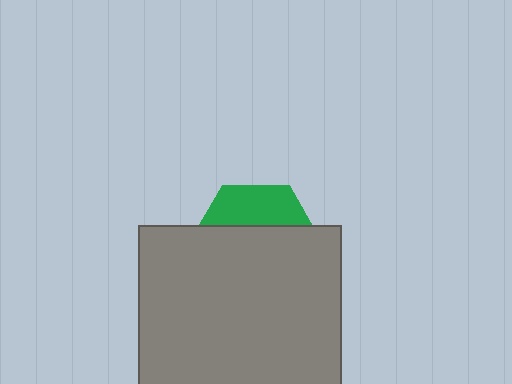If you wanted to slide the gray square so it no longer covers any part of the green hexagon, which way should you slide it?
Slide it down — that is the most direct way to separate the two shapes.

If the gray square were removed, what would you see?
You would see the complete green hexagon.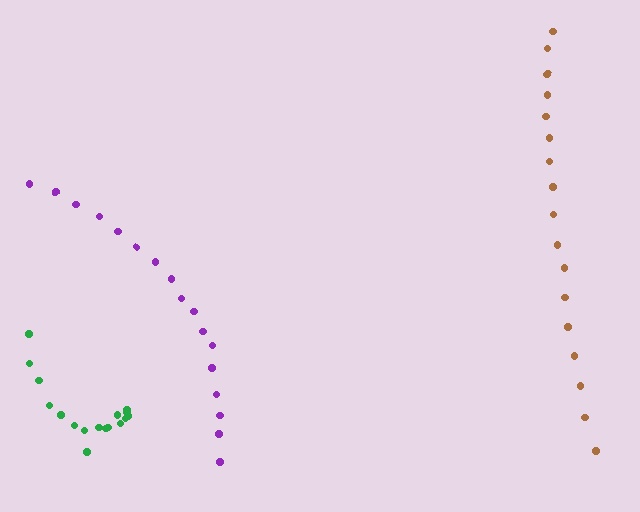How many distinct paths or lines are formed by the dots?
There are 3 distinct paths.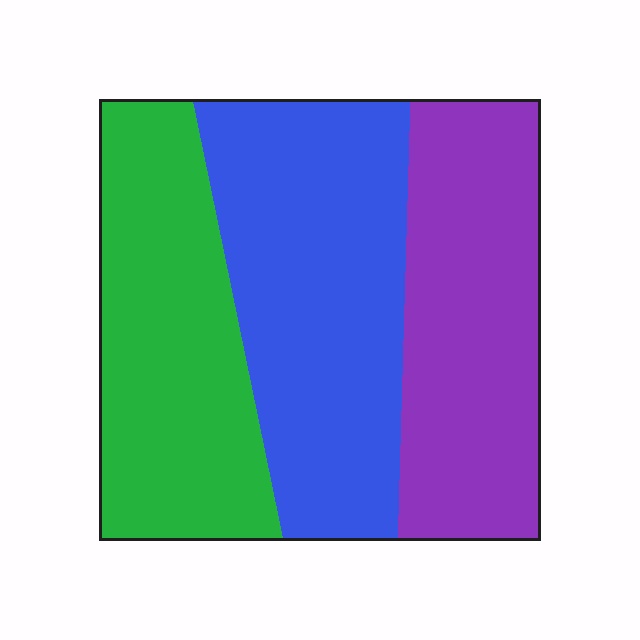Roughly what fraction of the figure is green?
Green takes up between a sixth and a third of the figure.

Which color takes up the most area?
Blue, at roughly 40%.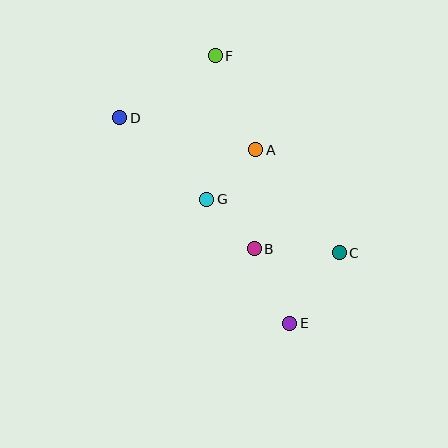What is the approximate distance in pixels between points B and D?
The distance between B and D is approximately 187 pixels.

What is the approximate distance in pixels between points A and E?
The distance between A and E is approximately 177 pixels.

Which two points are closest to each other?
Points B and G are closest to each other.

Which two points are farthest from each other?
Points E and F are farthest from each other.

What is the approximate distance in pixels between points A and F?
The distance between A and F is approximately 103 pixels.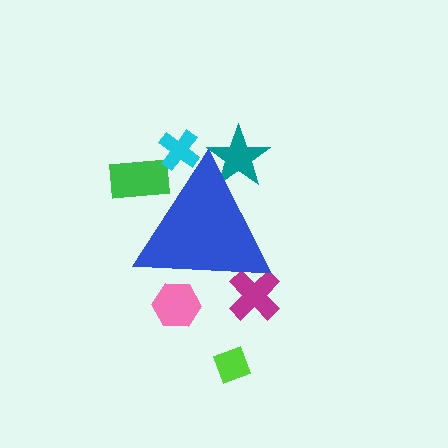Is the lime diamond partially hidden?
No, the lime diamond is fully visible.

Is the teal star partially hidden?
Yes, the teal star is partially hidden behind the blue triangle.